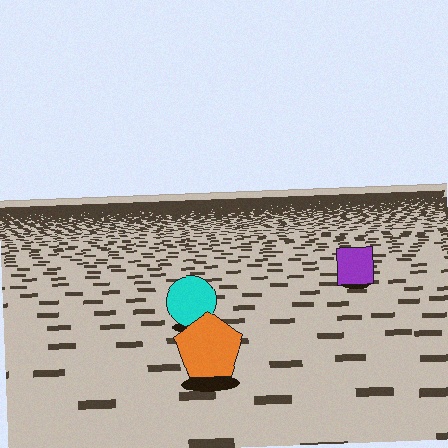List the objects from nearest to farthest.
From nearest to farthest: the orange pentagon, the cyan circle, the purple square.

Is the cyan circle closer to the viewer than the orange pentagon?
No. The orange pentagon is closer — you can tell from the texture gradient: the ground texture is coarser near it.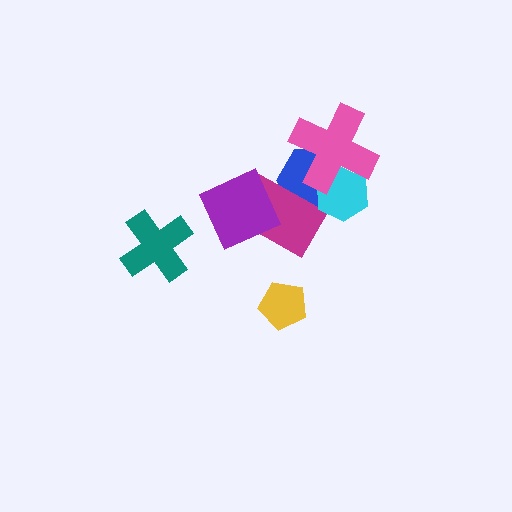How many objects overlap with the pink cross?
2 objects overlap with the pink cross.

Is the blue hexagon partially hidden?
Yes, it is partially covered by another shape.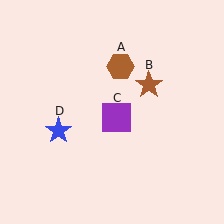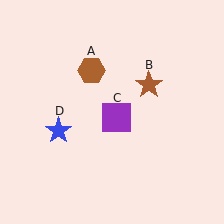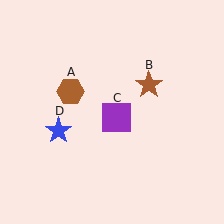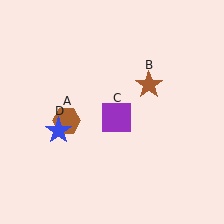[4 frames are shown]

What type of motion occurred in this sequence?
The brown hexagon (object A) rotated counterclockwise around the center of the scene.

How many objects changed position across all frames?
1 object changed position: brown hexagon (object A).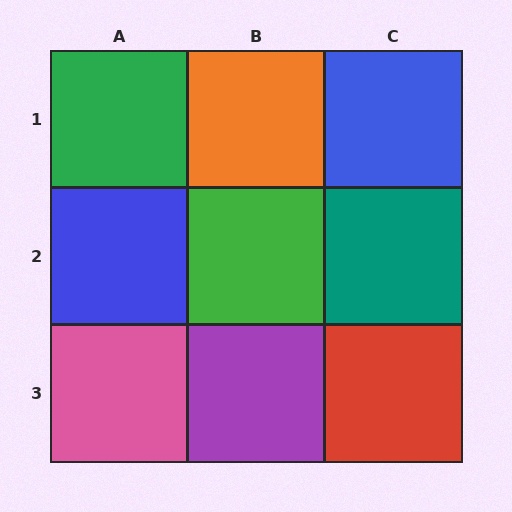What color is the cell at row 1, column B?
Orange.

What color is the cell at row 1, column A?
Green.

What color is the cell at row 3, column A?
Pink.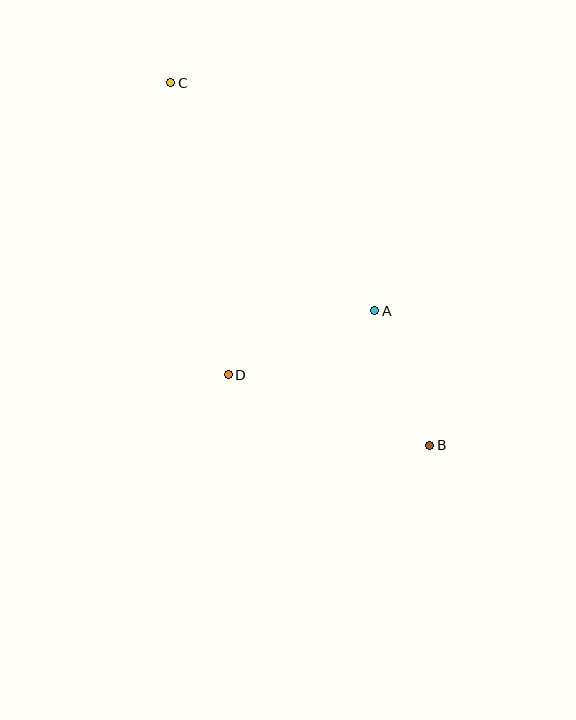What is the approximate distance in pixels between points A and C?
The distance between A and C is approximately 306 pixels.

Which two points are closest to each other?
Points A and B are closest to each other.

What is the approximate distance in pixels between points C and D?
The distance between C and D is approximately 297 pixels.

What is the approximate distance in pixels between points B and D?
The distance between B and D is approximately 214 pixels.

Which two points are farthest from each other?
Points B and C are farthest from each other.